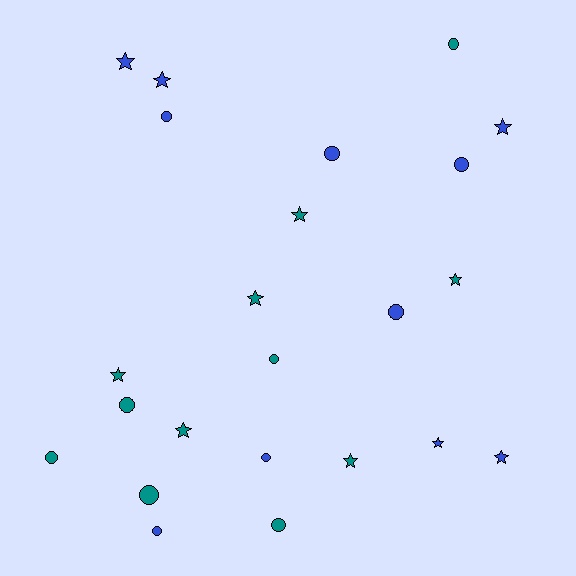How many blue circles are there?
There are 6 blue circles.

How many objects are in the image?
There are 23 objects.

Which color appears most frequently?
Teal, with 12 objects.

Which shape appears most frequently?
Circle, with 12 objects.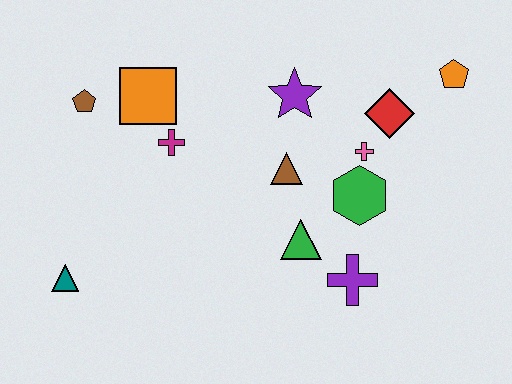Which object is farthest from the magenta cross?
The orange pentagon is farthest from the magenta cross.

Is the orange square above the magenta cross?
Yes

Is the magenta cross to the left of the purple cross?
Yes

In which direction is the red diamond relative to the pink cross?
The red diamond is above the pink cross.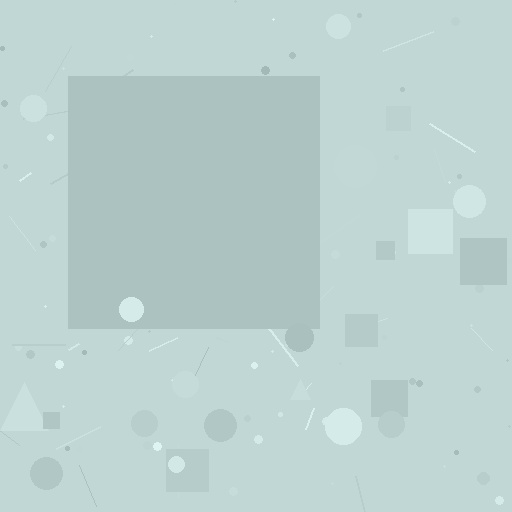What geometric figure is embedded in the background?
A square is embedded in the background.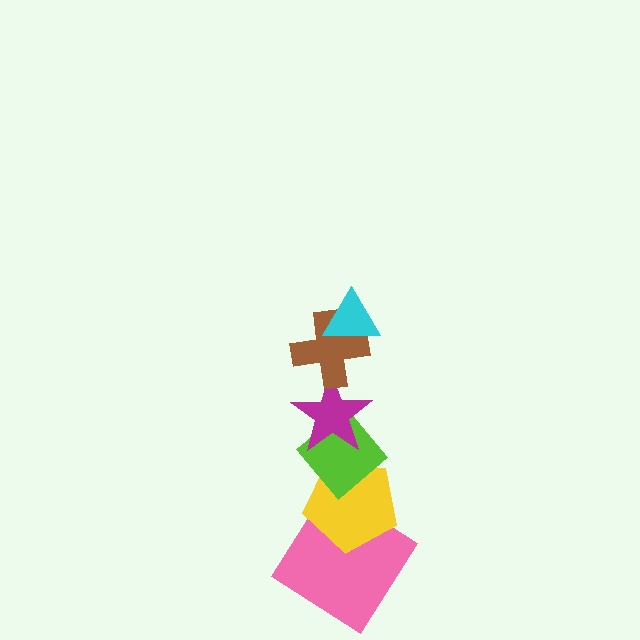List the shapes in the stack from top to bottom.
From top to bottom: the cyan triangle, the brown cross, the magenta star, the lime diamond, the yellow pentagon, the pink diamond.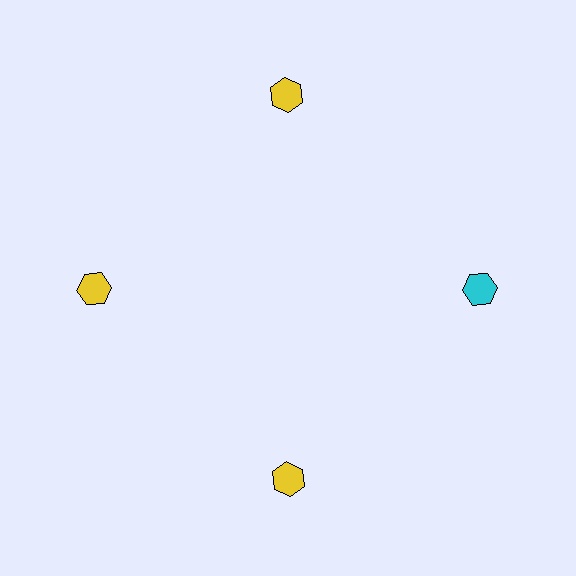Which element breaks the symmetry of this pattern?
The cyan hexagon at roughly the 3 o'clock position breaks the symmetry. All other shapes are yellow hexagons.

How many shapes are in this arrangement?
There are 4 shapes arranged in a ring pattern.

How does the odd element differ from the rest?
It has a different color: cyan instead of yellow.